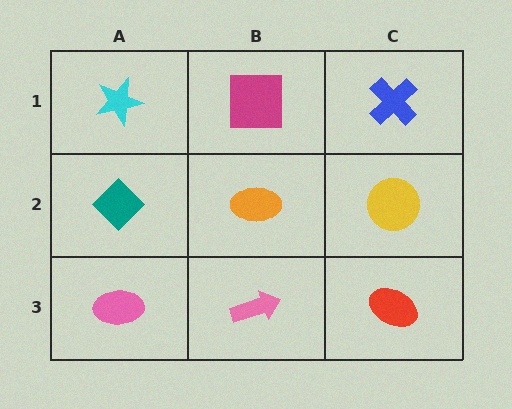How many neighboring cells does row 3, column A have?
2.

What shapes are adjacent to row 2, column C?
A blue cross (row 1, column C), a red ellipse (row 3, column C), an orange ellipse (row 2, column B).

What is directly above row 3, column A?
A teal diamond.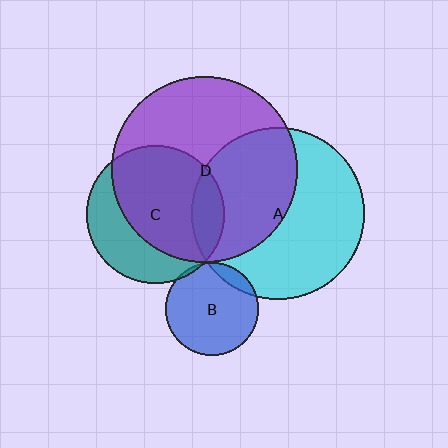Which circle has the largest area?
Circle D (purple).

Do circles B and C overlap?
Yes.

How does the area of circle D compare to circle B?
Approximately 4.0 times.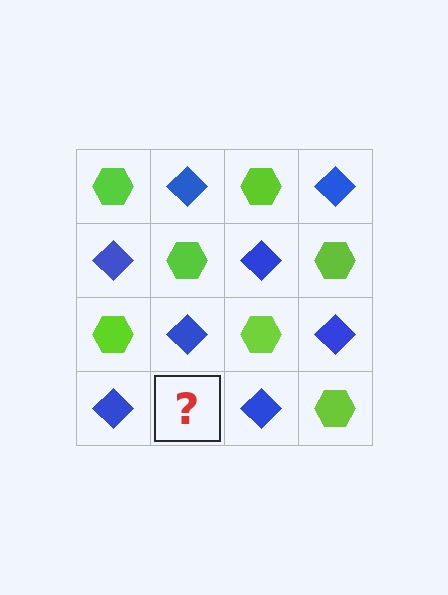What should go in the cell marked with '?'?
The missing cell should contain a lime hexagon.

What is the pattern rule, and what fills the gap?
The rule is that it alternates lime hexagon and blue diamond in a checkerboard pattern. The gap should be filled with a lime hexagon.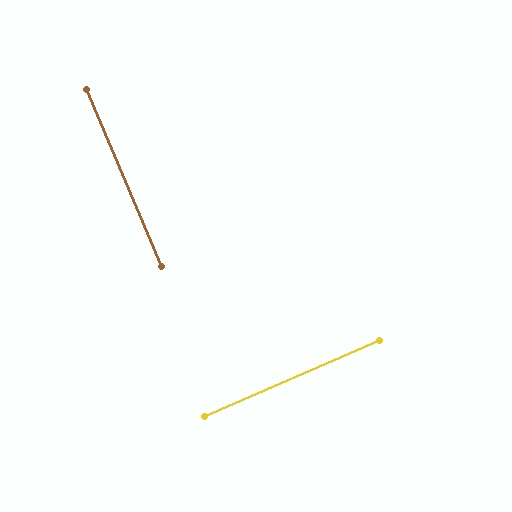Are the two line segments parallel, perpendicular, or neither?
Perpendicular — they meet at approximately 89°.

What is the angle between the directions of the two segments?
Approximately 89 degrees.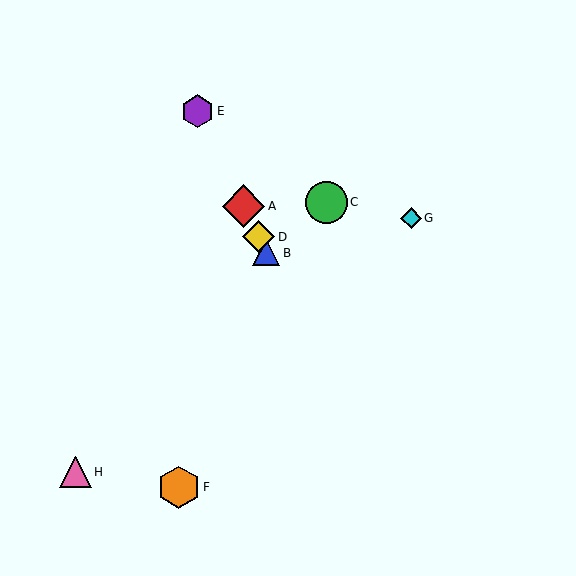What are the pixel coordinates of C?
Object C is at (326, 202).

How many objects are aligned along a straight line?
4 objects (A, B, D, E) are aligned along a straight line.